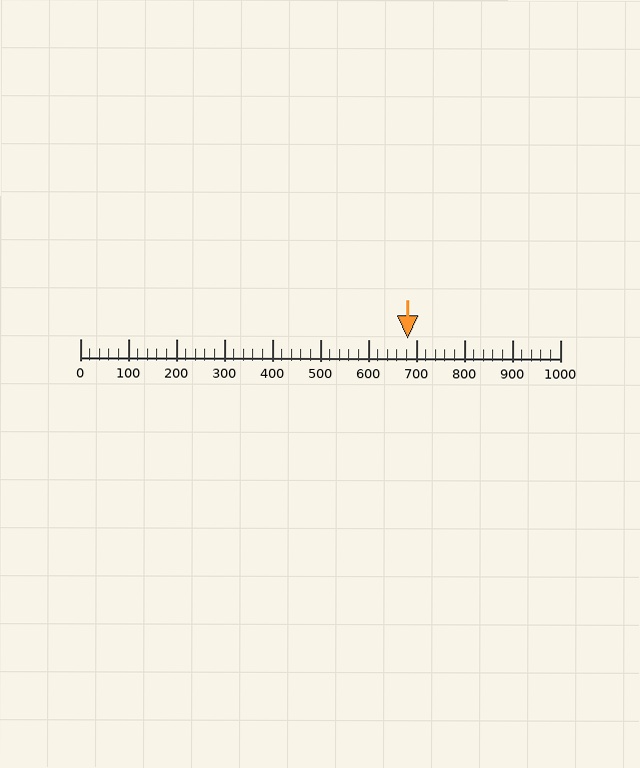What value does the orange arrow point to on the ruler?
The orange arrow points to approximately 683.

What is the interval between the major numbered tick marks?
The major tick marks are spaced 100 units apart.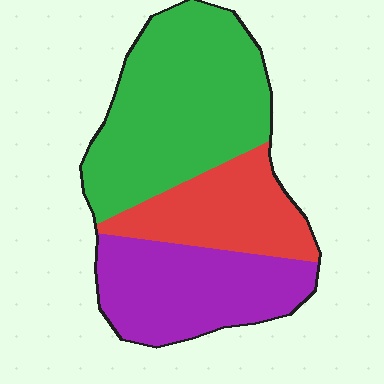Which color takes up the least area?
Red, at roughly 25%.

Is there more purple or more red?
Purple.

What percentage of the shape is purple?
Purple covers about 30% of the shape.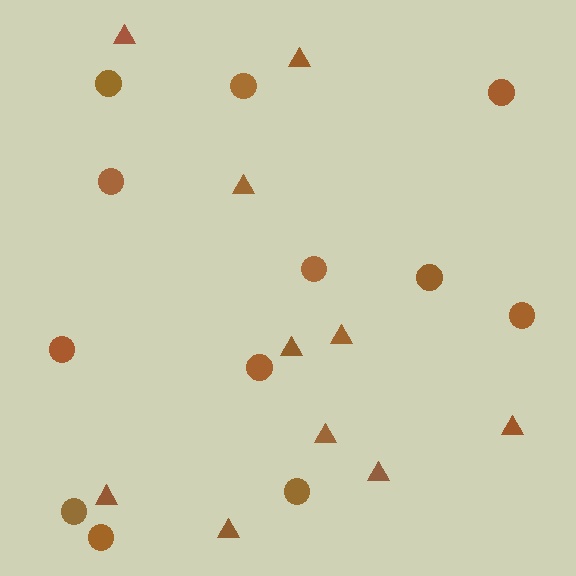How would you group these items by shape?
There are 2 groups: one group of circles (12) and one group of triangles (10).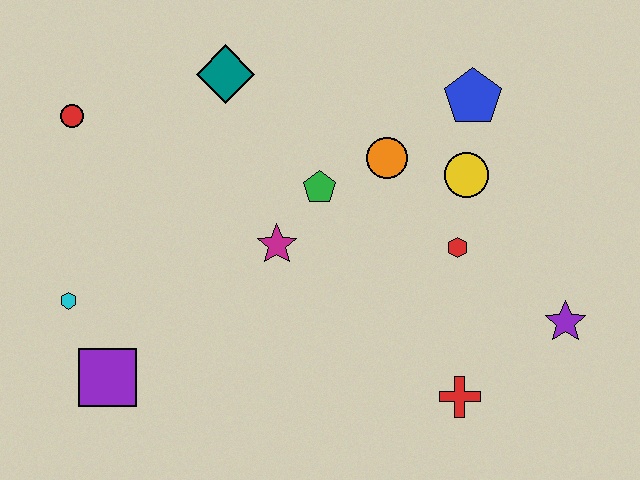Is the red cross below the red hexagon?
Yes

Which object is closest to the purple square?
The cyan hexagon is closest to the purple square.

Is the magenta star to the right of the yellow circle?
No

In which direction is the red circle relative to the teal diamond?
The red circle is to the left of the teal diamond.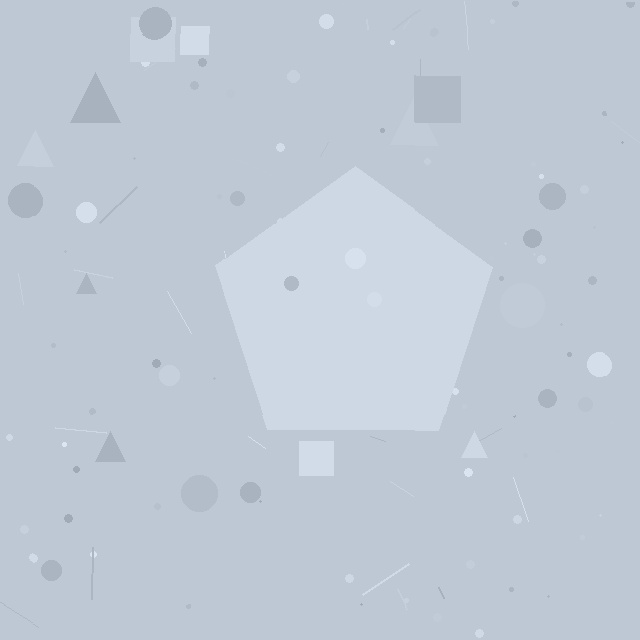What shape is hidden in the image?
A pentagon is hidden in the image.